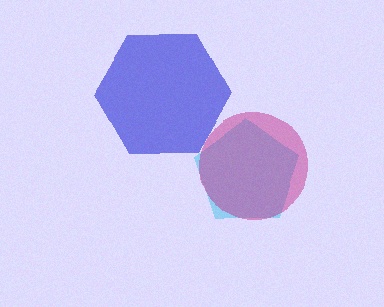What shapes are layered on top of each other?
The layered shapes are: a blue hexagon, a cyan pentagon, a magenta circle.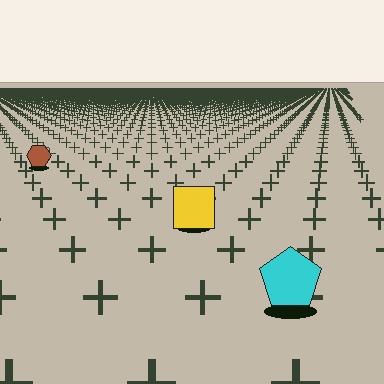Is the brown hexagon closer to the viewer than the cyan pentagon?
No. The cyan pentagon is closer — you can tell from the texture gradient: the ground texture is coarser near it.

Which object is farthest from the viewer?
The brown hexagon is farthest from the viewer. It appears smaller and the ground texture around it is denser.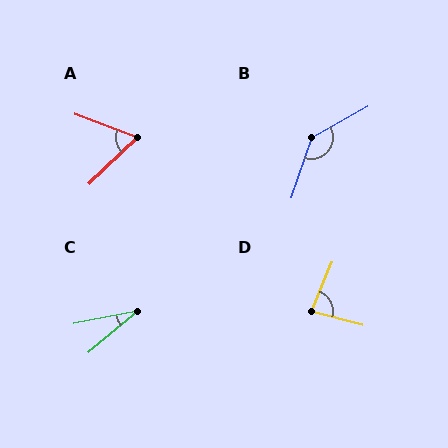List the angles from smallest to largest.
C (29°), A (65°), D (83°), B (138°).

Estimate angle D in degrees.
Approximately 83 degrees.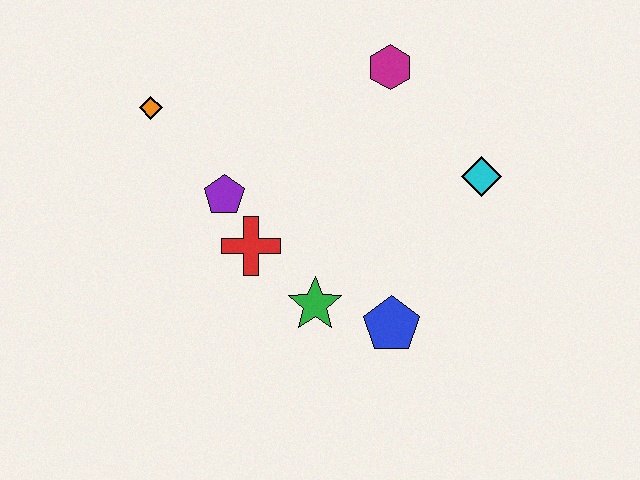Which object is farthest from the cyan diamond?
The orange diamond is farthest from the cyan diamond.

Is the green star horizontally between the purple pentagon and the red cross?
No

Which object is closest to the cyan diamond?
The magenta hexagon is closest to the cyan diamond.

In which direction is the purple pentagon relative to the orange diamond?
The purple pentagon is below the orange diamond.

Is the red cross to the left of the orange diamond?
No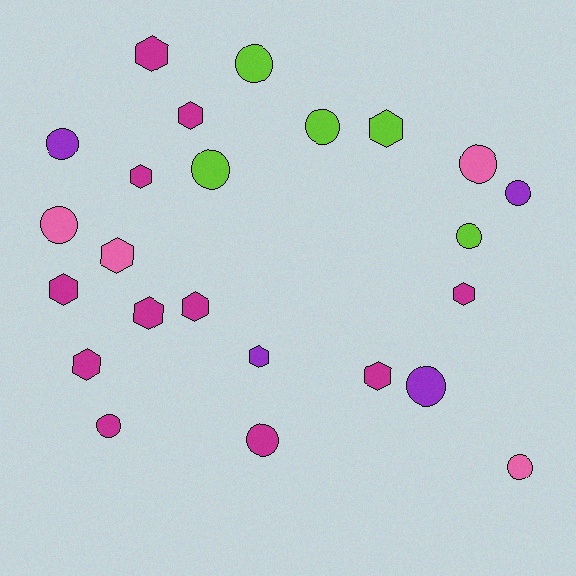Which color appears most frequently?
Magenta, with 11 objects.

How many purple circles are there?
There are 3 purple circles.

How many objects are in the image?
There are 24 objects.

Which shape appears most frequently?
Hexagon, with 12 objects.